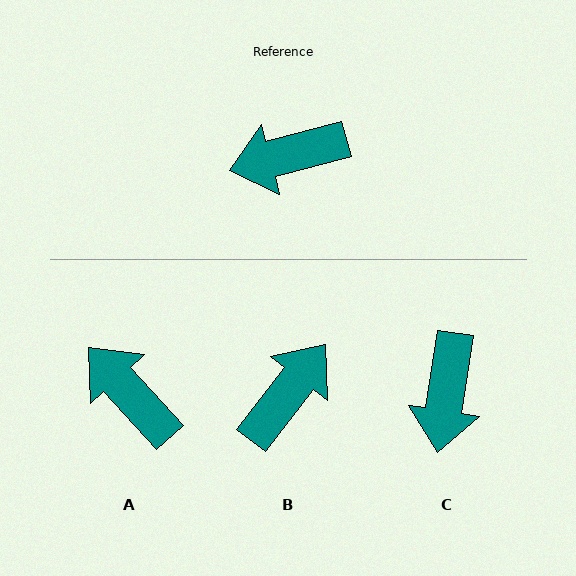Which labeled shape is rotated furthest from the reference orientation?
B, about 143 degrees away.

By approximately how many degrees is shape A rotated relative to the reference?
Approximately 63 degrees clockwise.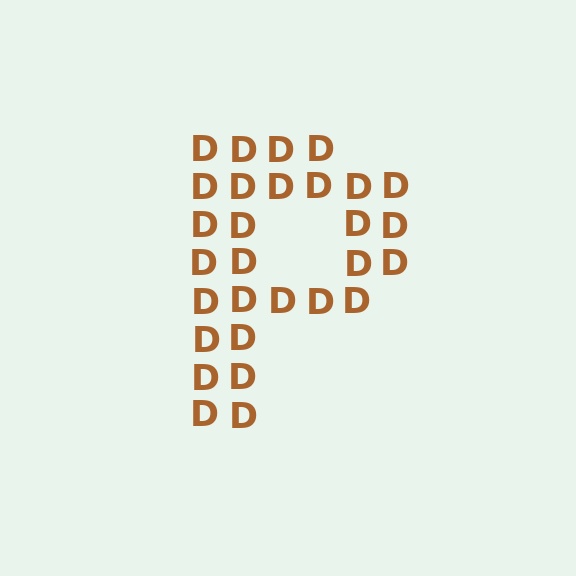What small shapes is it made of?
It is made of small letter D's.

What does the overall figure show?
The overall figure shows the letter P.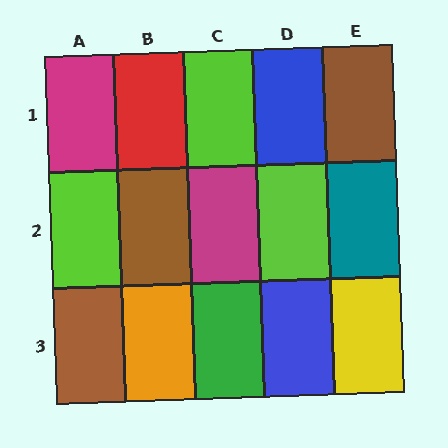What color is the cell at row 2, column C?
Magenta.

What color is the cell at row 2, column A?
Lime.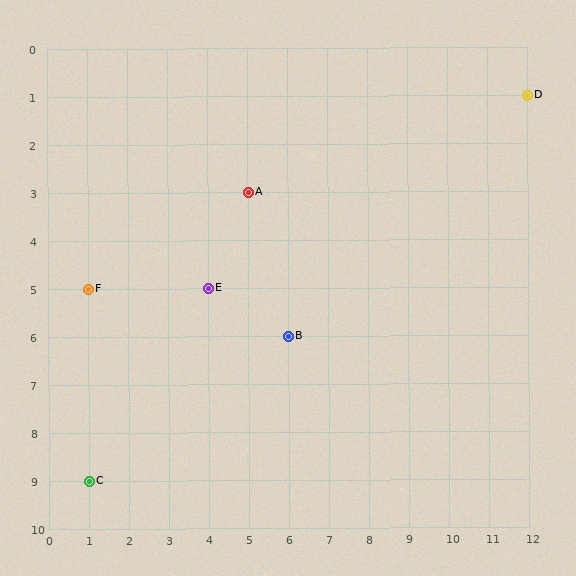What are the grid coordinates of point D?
Point D is at grid coordinates (12, 1).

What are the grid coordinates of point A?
Point A is at grid coordinates (5, 3).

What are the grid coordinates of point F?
Point F is at grid coordinates (1, 5).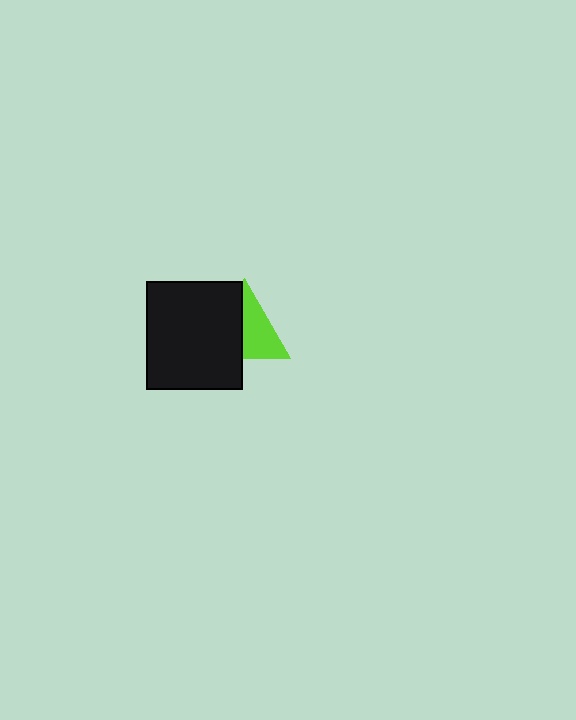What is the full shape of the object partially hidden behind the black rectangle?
The partially hidden object is a lime triangle.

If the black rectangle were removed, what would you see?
You would see the complete lime triangle.